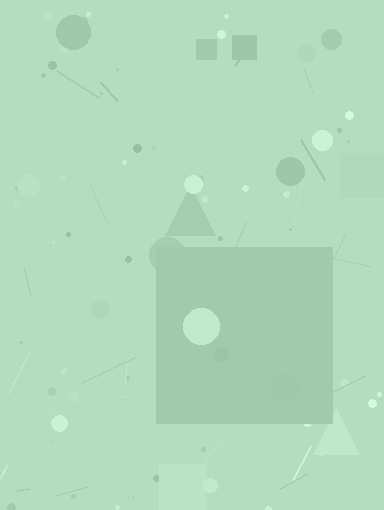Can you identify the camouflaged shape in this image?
The camouflaged shape is a square.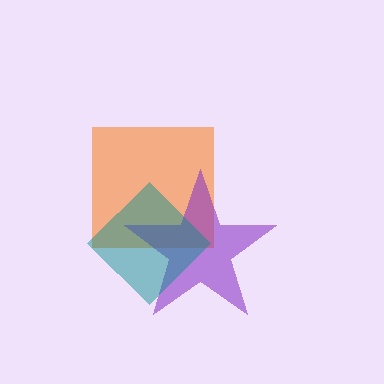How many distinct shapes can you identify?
There are 3 distinct shapes: an orange square, a purple star, a teal diamond.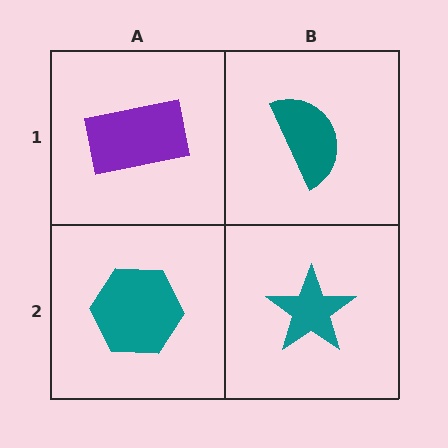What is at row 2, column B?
A teal star.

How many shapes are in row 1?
2 shapes.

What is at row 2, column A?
A teal hexagon.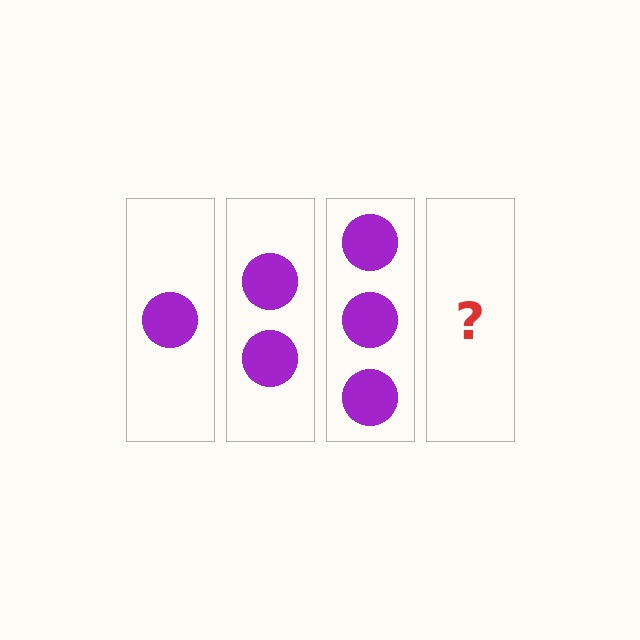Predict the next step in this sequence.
The next step is 4 circles.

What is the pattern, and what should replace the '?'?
The pattern is that each step adds one more circle. The '?' should be 4 circles.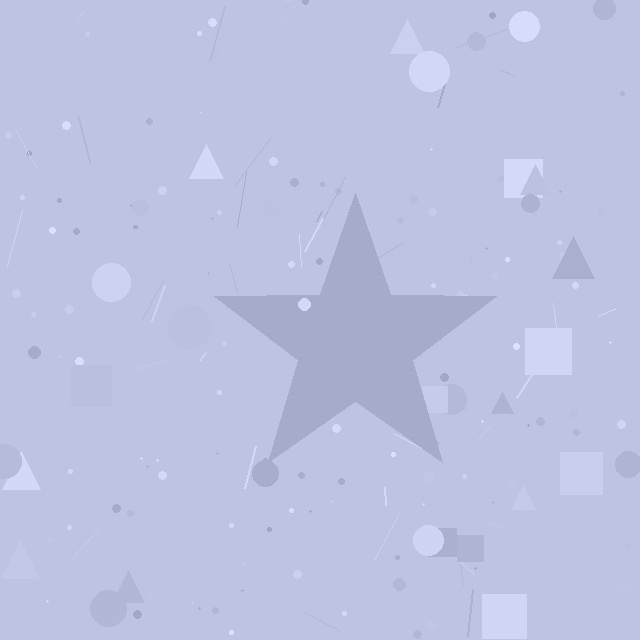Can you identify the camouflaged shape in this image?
The camouflaged shape is a star.